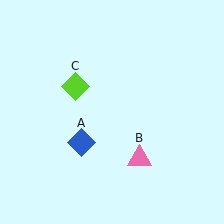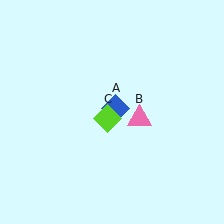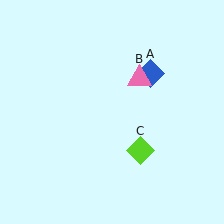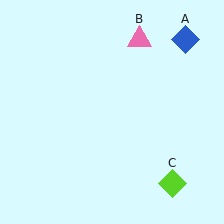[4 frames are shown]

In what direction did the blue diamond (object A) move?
The blue diamond (object A) moved up and to the right.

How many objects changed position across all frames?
3 objects changed position: blue diamond (object A), pink triangle (object B), lime diamond (object C).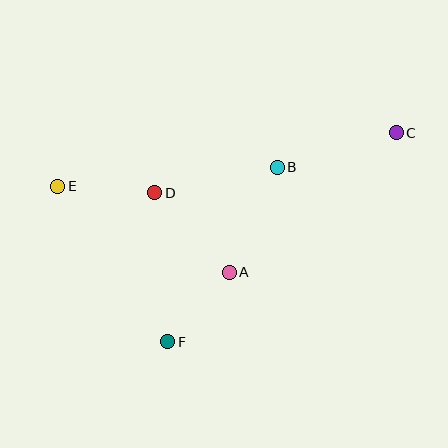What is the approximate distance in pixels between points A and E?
The distance between A and E is approximately 192 pixels.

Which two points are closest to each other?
Points A and F are closest to each other.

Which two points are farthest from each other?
Points C and E are farthest from each other.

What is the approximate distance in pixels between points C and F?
The distance between C and F is approximately 310 pixels.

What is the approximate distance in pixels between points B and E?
The distance between B and E is approximately 220 pixels.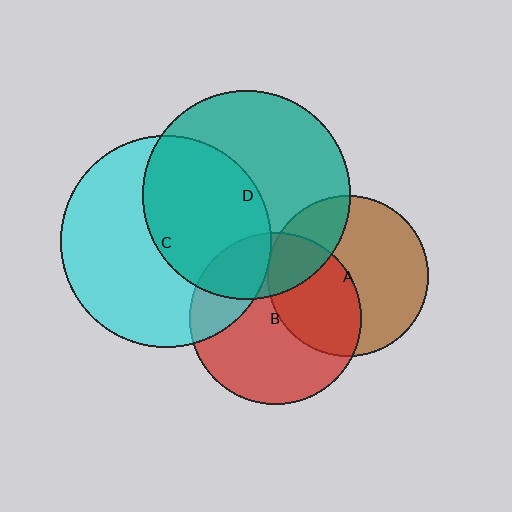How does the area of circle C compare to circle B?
Approximately 1.5 times.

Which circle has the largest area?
Circle C (cyan).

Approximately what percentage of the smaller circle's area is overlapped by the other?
Approximately 40%.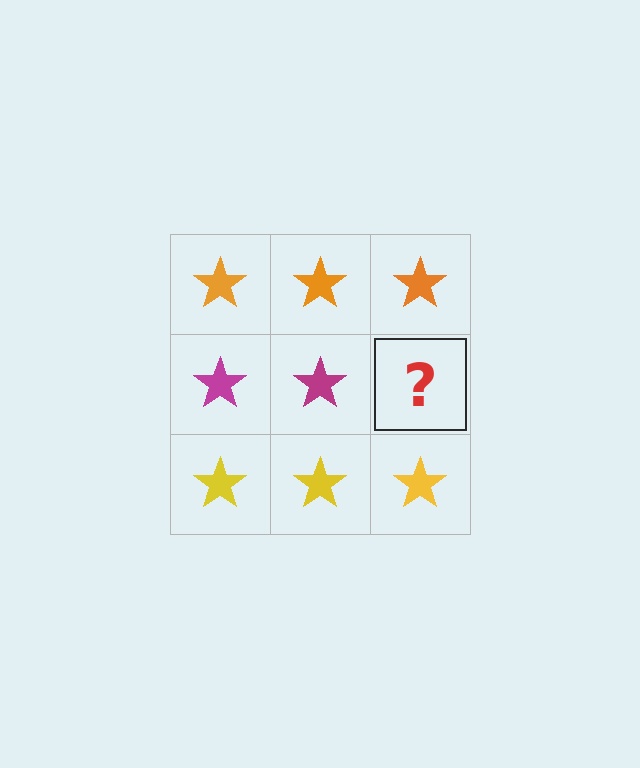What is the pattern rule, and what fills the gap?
The rule is that each row has a consistent color. The gap should be filled with a magenta star.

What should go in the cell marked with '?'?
The missing cell should contain a magenta star.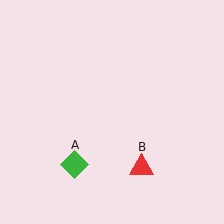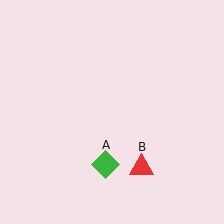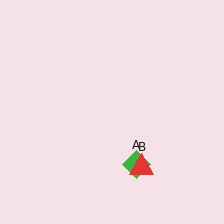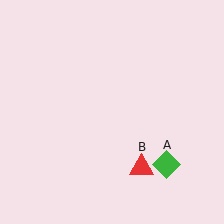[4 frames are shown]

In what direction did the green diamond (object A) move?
The green diamond (object A) moved right.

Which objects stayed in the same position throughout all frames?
Red triangle (object B) remained stationary.